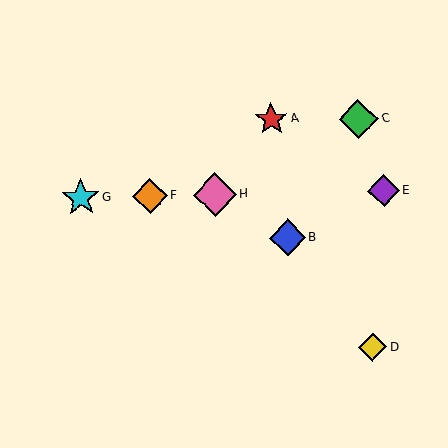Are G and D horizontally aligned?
No, G is at y≈198 and D is at y≈347.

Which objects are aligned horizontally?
Objects E, F, G, H are aligned horizontally.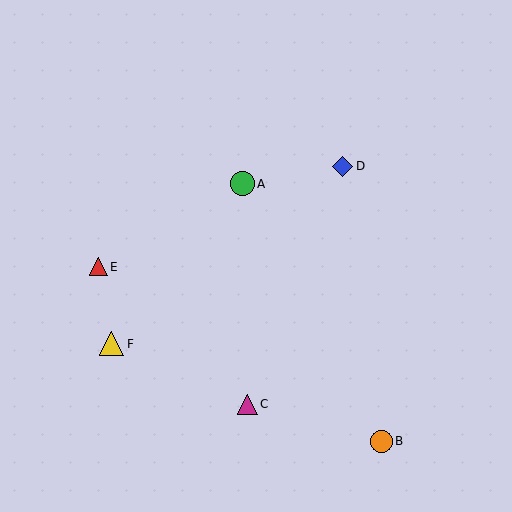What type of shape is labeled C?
Shape C is a magenta triangle.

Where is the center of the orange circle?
The center of the orange circle is at (381, 441).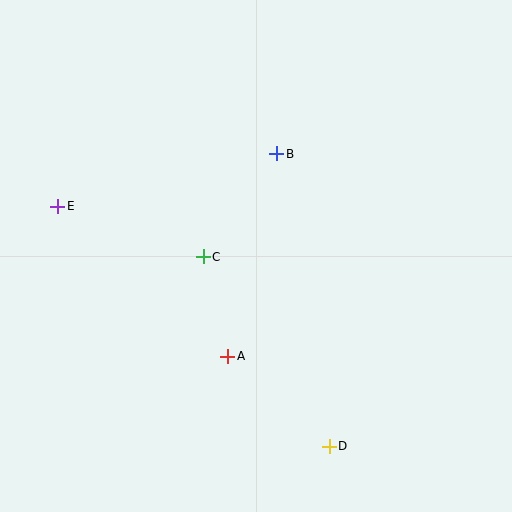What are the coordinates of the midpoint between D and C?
The midpoint between D and C is at (266, 351).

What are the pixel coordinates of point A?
Point A is at (228, 356).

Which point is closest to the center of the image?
Point C at (203, 257) is closest to the center.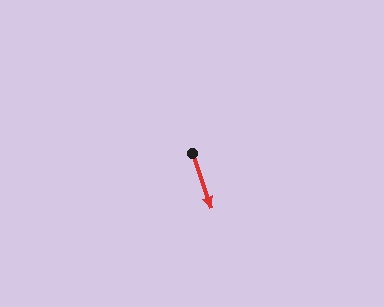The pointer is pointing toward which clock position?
Roughly 5 o'clock.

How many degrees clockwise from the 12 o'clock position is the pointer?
Approximately 161 degrees.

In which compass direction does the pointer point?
South.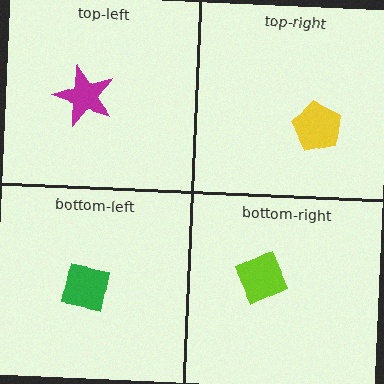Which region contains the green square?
The bottom-left region.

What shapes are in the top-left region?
The magenta star.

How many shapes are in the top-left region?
1.